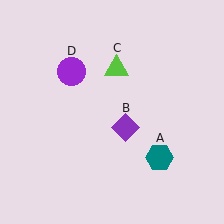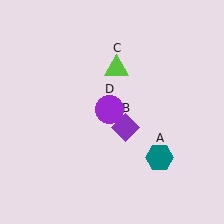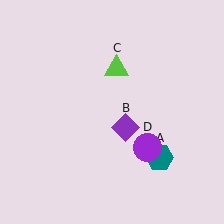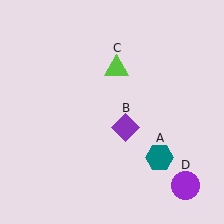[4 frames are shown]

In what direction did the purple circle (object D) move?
The purple circle (object D) moved down and to the right.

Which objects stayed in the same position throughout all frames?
Teal hexagon (object A) and purple diamond (object B) and lime triangle (object C) remained stationary.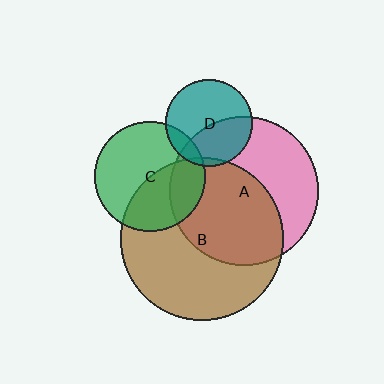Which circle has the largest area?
Circle B (brown).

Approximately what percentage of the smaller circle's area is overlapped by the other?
Approximately 45%.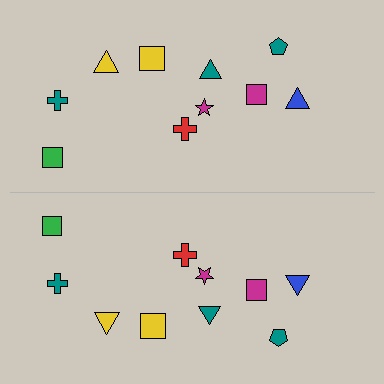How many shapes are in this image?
There are 20 shapes in this image.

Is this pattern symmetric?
Yes, this pattern has bilateral (reflection) symmetry.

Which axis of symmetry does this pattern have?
The pattern has a horizontal axis of symmetry running through the center of the image.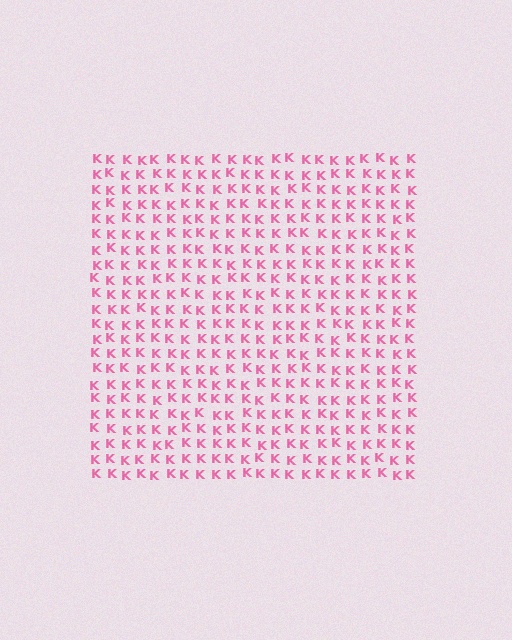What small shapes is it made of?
It is made of small letter K's.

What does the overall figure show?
The overall figure shows a square.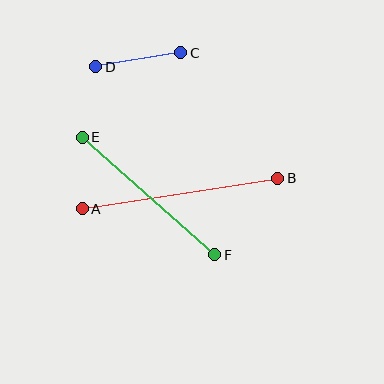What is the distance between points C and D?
The distance is approximately 86 pixels.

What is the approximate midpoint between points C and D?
The midpoint is at approximately (138, 60) pixels.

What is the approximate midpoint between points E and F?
The midpoint is at approximately (149, 196) pixels.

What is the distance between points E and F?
The distance is approximately 177 pixels.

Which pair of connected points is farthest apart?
Points A and B are farthest apart.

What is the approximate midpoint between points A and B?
The midpoint is at approximately (180, 193) pixels.